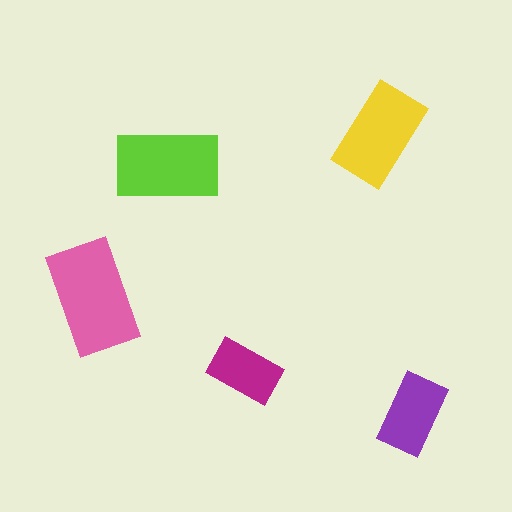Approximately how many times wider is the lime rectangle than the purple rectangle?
About 1.5 times wider.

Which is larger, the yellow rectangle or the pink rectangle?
The pink one.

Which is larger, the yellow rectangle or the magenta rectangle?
The yellow one.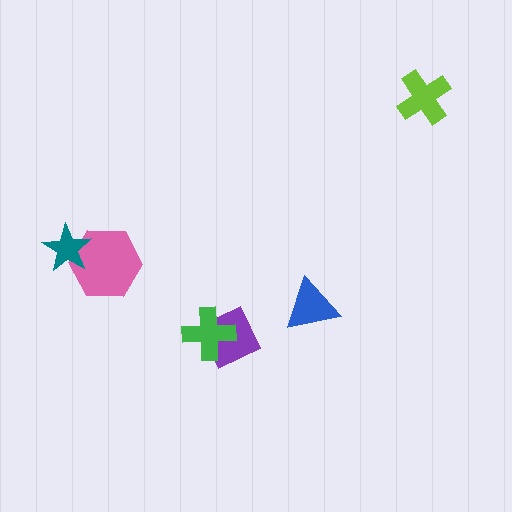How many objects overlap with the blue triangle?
0 objects overlap with the blue triangle.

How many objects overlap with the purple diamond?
1 object overlaps with the purple diamond.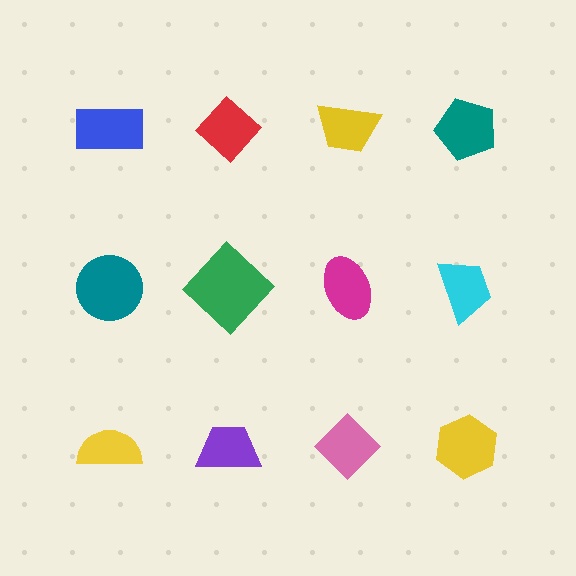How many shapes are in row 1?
4 shapes.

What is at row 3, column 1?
A yellow semicircle.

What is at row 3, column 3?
A pink diamond.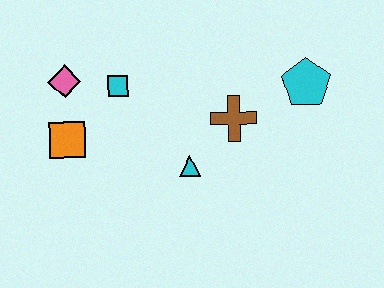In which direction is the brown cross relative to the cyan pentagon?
The brown cross is to the left of the cyan pentagon.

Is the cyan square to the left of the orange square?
No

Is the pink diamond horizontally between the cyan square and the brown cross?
No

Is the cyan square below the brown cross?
No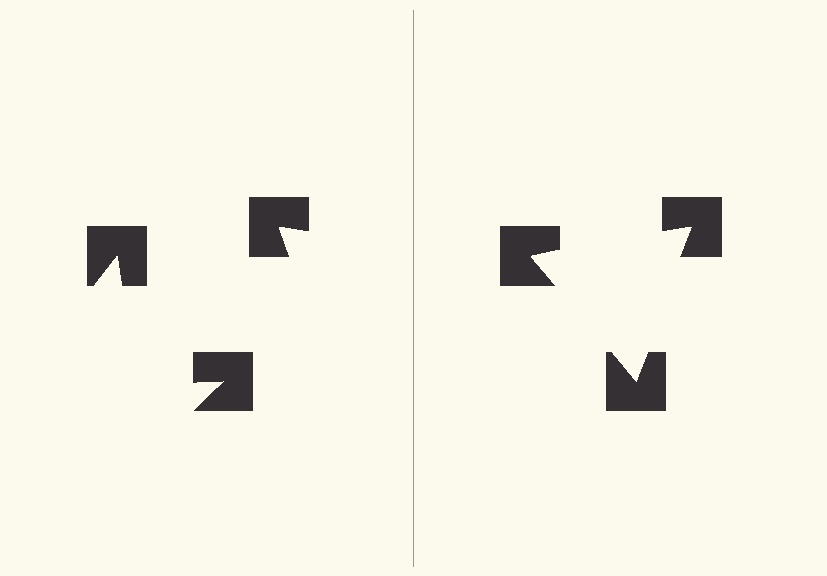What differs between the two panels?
The notched squares are positioned identically on both sides; only the wedge orientations differ. On the right they align to a triangle; on the left they are misaligned.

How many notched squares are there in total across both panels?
6 — 3 on each side.